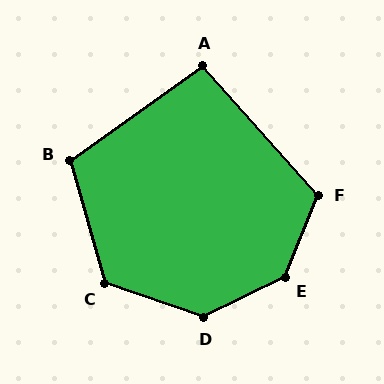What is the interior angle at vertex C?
Approximately 125 degrees (obtuse).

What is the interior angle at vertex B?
Approximately 109 degrees (obtuse).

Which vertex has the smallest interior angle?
A, at approximately 96 degrees.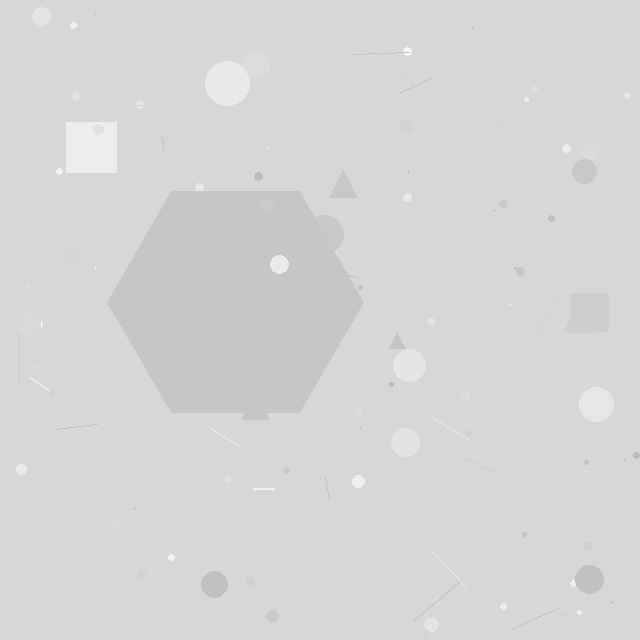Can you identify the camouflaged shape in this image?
The camouflaged shape is a hexagon.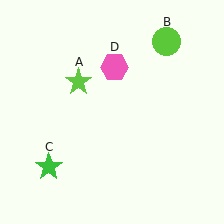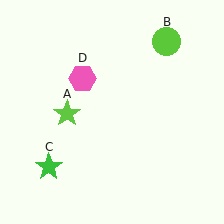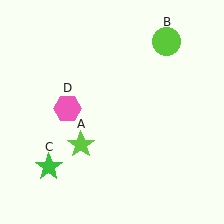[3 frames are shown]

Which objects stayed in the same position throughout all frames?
Lime circle (object B) and green star (object C) remained stationary.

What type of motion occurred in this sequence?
The lime star (object A), pink hexagon (object D) rotated counterclockwise around the center of the scene.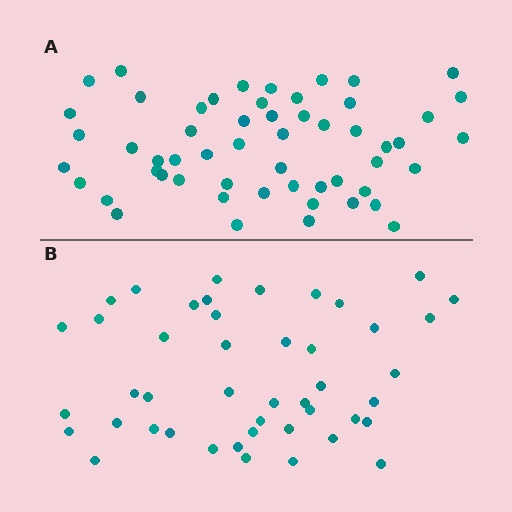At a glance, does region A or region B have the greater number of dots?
Region A (the top region) has more dots.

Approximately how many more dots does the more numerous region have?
Region A has roughly 10 or so more dots than region B.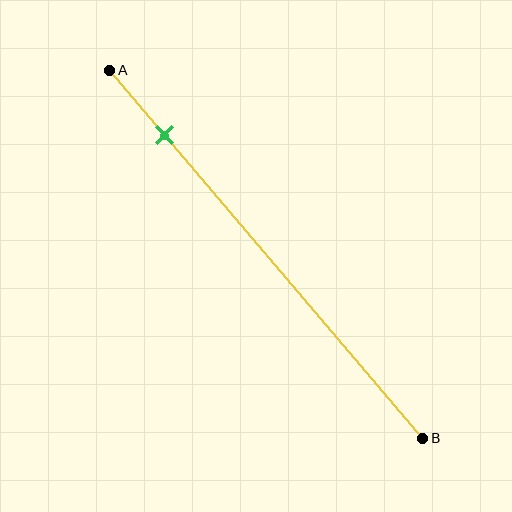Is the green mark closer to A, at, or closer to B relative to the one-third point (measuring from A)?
The green mark is closer to point A than the one-third point of segment AB.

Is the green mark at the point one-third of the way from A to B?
No, the mark is at about 20% from A, not at the 33% one-third point.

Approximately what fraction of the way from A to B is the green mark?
The green mark is approximately 20% of the way from A to B.